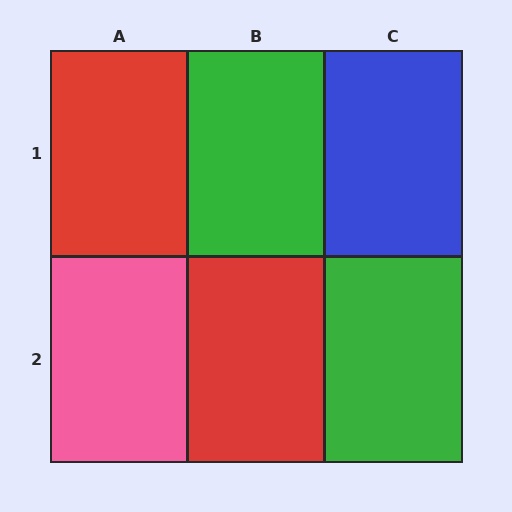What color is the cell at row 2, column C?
Green.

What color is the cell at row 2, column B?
Red.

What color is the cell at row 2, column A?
Pink.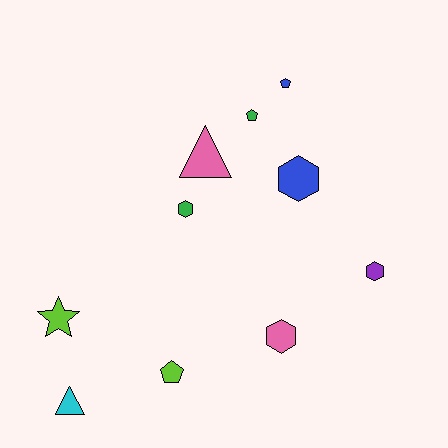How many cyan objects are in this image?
There is 1 cyan object.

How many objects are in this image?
There are 10 objects.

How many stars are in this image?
There is 1 star.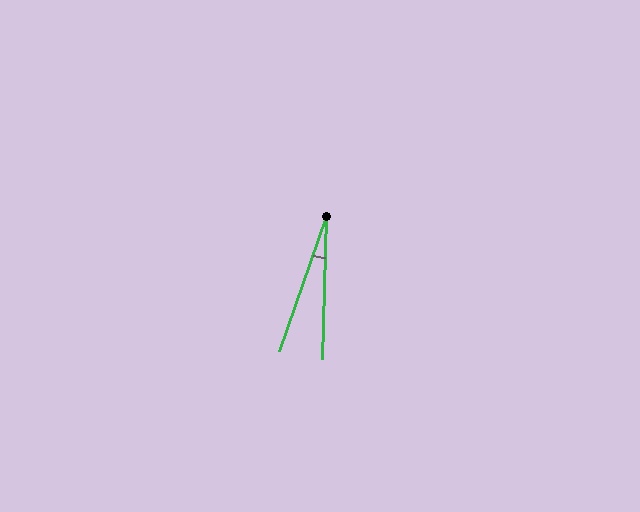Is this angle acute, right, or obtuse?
It is acute.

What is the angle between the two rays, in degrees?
Approximately 18 degrees.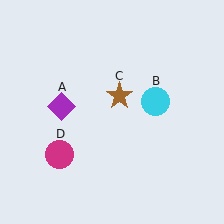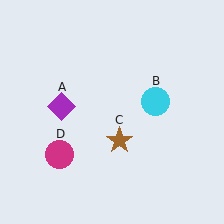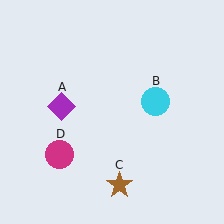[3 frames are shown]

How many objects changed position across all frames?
1 object changed position: brown star (object C).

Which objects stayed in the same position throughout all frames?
Purple diamond (object A) and cyan circle (object B) and magenta circle (object D) remained stationary.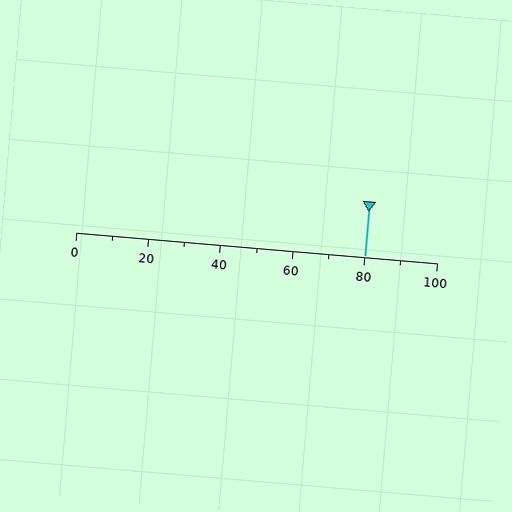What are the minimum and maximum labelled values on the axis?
The axis runs from 0 to 100.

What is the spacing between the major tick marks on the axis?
The major ticks are spaced 20 apart.